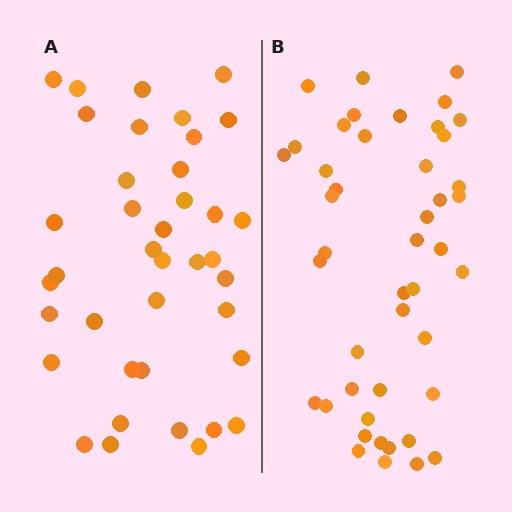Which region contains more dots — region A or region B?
Region B (the right region) has more dots.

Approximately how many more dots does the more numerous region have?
Region B has about 6 more dots than region A.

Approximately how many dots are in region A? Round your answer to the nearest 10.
About 40 dots. (The exact count is 39, which rounds to 40.)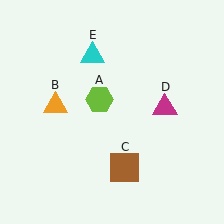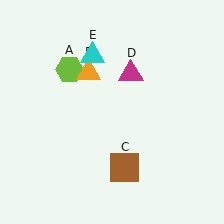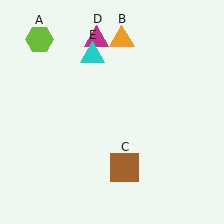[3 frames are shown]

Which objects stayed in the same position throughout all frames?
Brown square (object C) and cyan triangle (object E) remained stationary.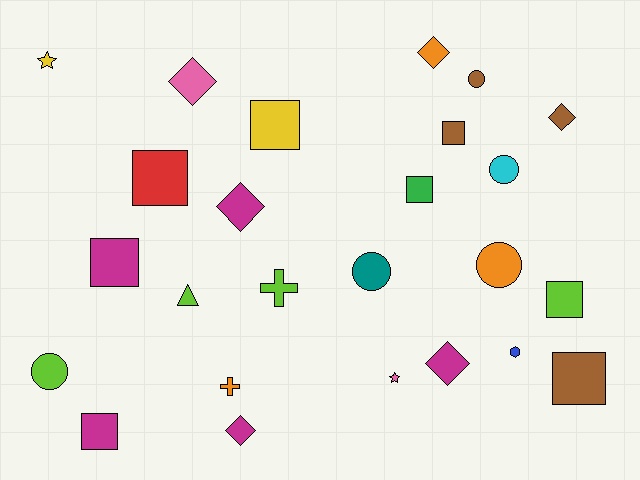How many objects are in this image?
There are 25 objects.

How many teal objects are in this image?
There is 1 teal object.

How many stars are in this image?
There are 2 stars.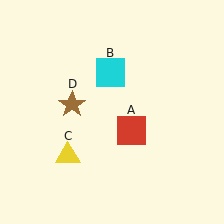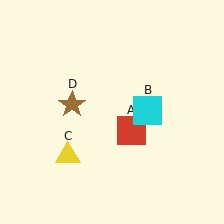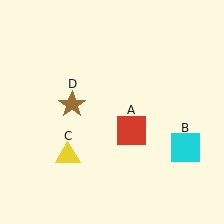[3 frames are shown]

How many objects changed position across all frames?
1 object changed position: cyan square (object B).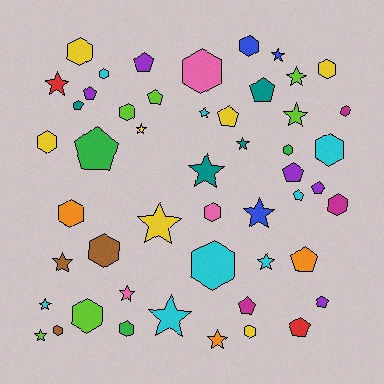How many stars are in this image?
There are 17 stars.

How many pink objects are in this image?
There are 3 pink objects.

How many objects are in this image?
There are 50 objects.